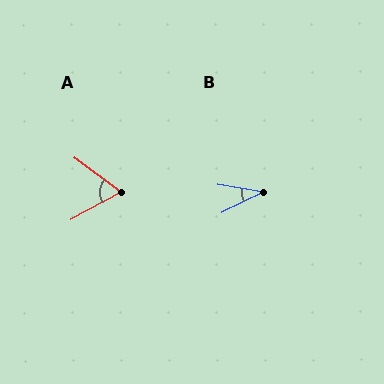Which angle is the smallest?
B, at approximately 35 degrees.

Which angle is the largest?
A, at approximately 65 degrees.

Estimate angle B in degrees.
Approximately 35 degrees.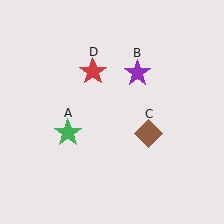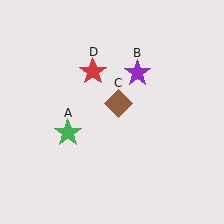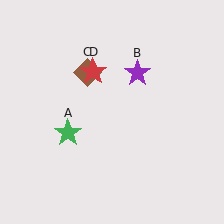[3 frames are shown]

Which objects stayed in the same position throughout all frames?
Green star (object A) and purple star (object B) and red star (object D) remained stationary.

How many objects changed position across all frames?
1 object changed position: brown diamond (object C).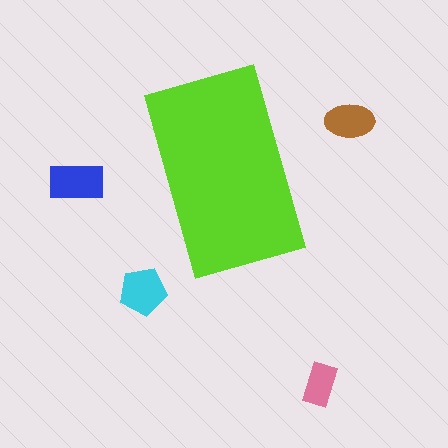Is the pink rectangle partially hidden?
No, the pink rectangle is fully visible.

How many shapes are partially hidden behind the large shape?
0 shapes are partially hidden.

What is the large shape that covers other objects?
A lime rectangle.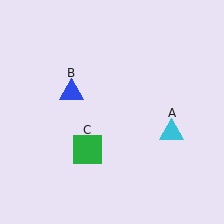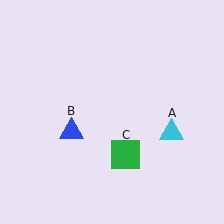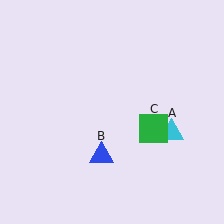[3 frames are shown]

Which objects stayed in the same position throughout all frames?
Cyan triangle (object A) remained stationary.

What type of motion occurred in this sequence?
The blue triangle (object B), green square (object C) rotated counterclockwise around the center of the scene.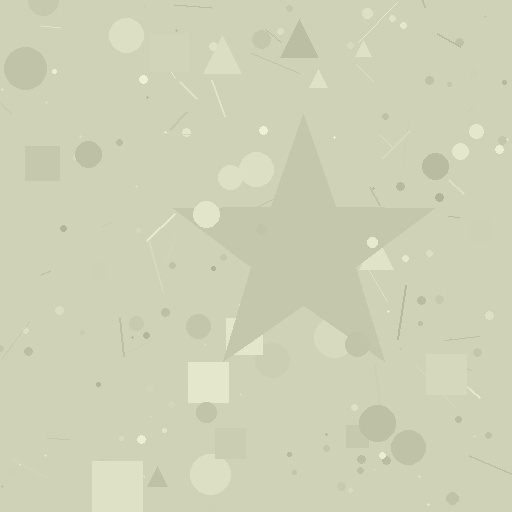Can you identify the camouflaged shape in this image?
The camouflaged shape is a star.